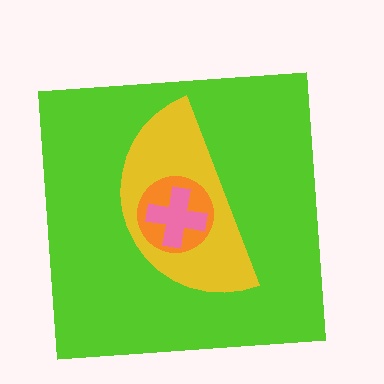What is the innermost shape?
The pink cross.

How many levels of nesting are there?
4.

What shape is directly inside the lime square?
The yellow semicircle.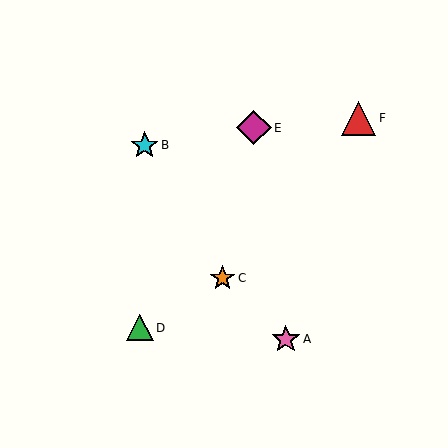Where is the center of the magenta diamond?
The center of the magenta diamond is at (254, 128).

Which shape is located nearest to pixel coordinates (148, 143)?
The cyan star (labeled B) at (145, 145) is nearest to that location.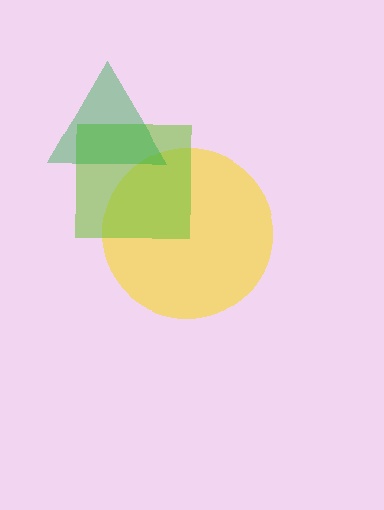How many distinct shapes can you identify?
There are 3 distinct shapes: a yellow circle, a lime square, a green triangle.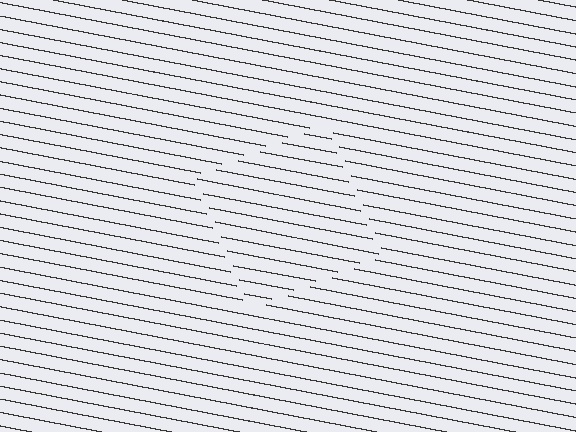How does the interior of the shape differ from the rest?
The interior of the shape contains the same grating, shifted by half a period — the contour is defined by the phase discontinuity where line-ends from the inner and outer gratings abut.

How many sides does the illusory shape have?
4 sides — the line-ends trace a square.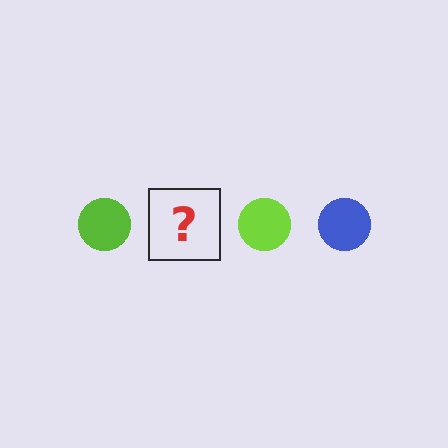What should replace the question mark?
The question mark should be replaced with a blue circle.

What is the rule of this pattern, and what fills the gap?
The rule is that the pattern cycles through lime, blue circles. The gap should be filled with a blue circle.